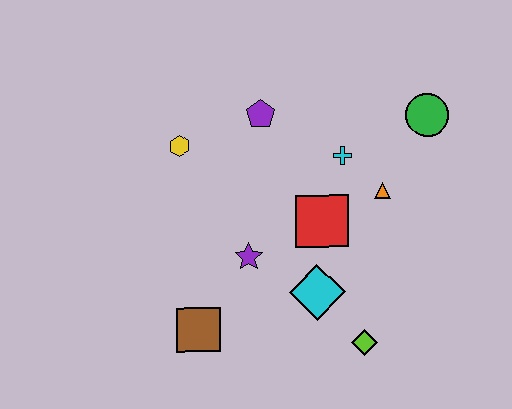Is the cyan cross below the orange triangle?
No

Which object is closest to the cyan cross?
The orange triangle is closest to the cyan cross.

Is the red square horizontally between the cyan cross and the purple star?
Yes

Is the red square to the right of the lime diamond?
No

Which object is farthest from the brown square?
The green circle is farthest from the brown square.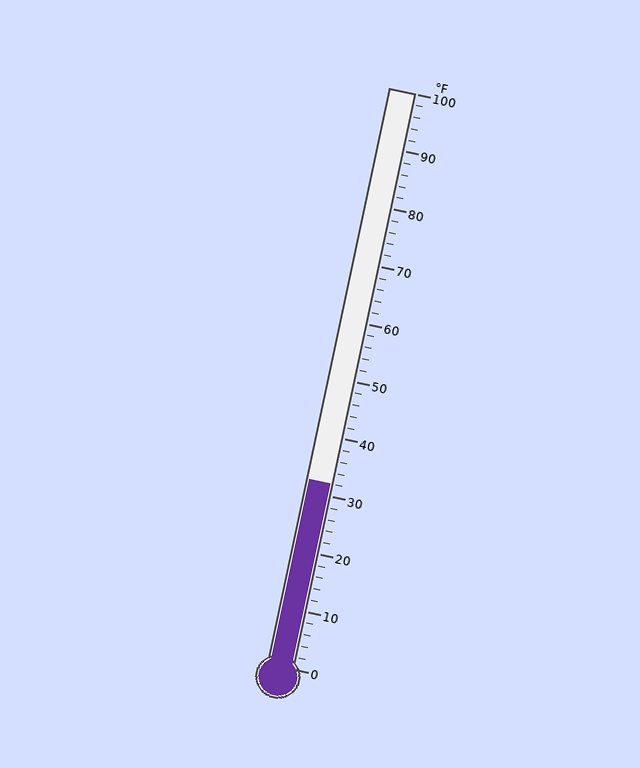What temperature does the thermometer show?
The thermometer shows approximately 32°F.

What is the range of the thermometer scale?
The thermometer scale ranges from 0°F to 100°F.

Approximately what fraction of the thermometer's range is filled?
The thermometer is filled to approximately 30% of its range.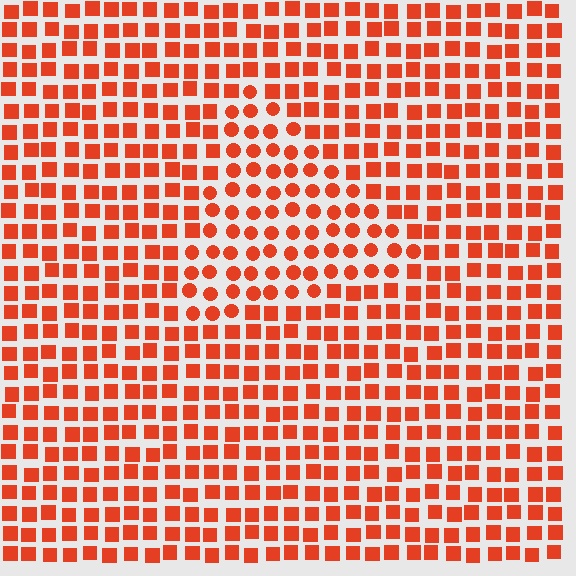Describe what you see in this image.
The image is filled with small red elements arranged in a uniform grid. A triangle-shaped region contains circles, while the surrounding area contains squares. The boundary is defined purely by the change in element shape.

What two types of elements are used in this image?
The image uses circles inside the triangle region and squares outside it.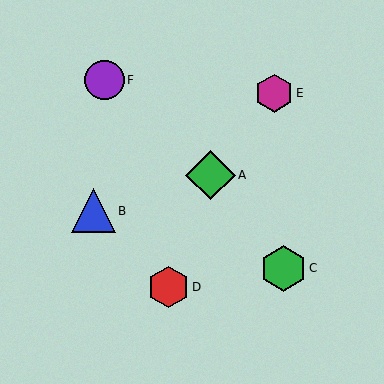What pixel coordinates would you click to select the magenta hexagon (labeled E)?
Click at (274, 93) to select the magenta hexagon E.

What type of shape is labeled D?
Shape D is a red hexagon.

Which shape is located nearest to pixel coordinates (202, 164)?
The green diamond (labeled A) at (210, 175) is nearest to that location.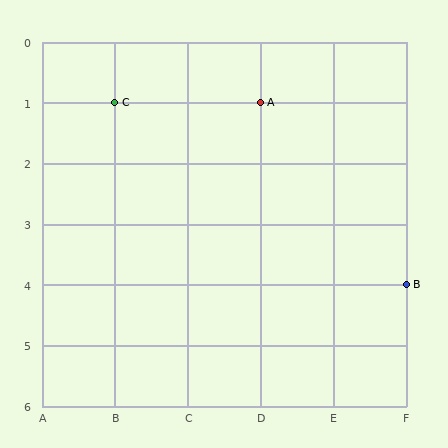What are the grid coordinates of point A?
Point A is at grid coordinates (D, 1).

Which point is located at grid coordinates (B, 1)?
Point C is at (B, 1).